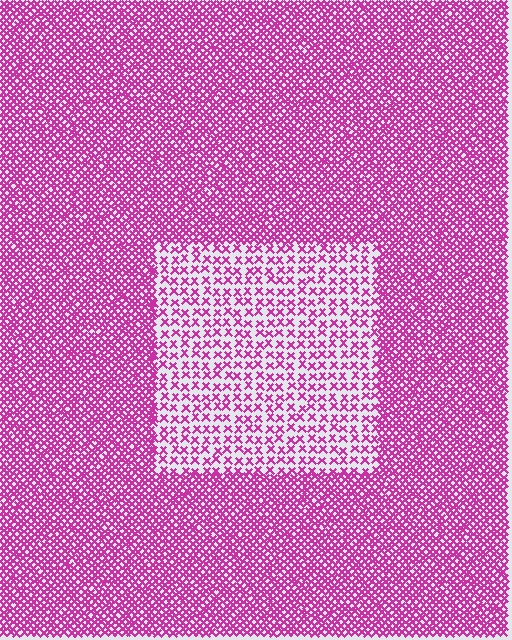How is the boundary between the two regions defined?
The boundary is defined by a change in element density (approximately 2.4x ratio). All elements are the same color, size, and shape.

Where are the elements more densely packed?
The elements are more densely packed outside the rectangle boundary.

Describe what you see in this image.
The image contains small magenta elements arranged at two different densities. A rectangle-shaped region is visible where the elements are less densely packed than the surrounding area.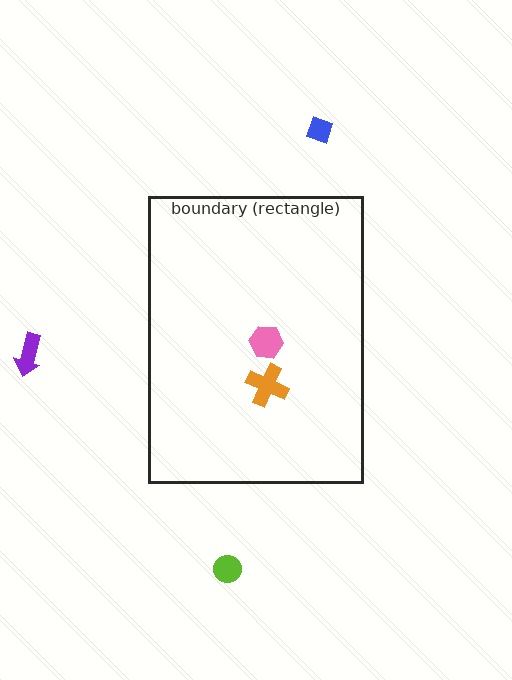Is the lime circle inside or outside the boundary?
Outside.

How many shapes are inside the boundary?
2 inside, 3 outside.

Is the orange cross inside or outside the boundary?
Inside.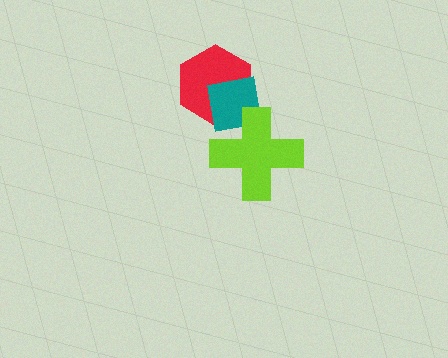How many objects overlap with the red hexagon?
1 object overlaps with the red hexagon.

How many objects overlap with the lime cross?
1 object overlaps with the lime cross.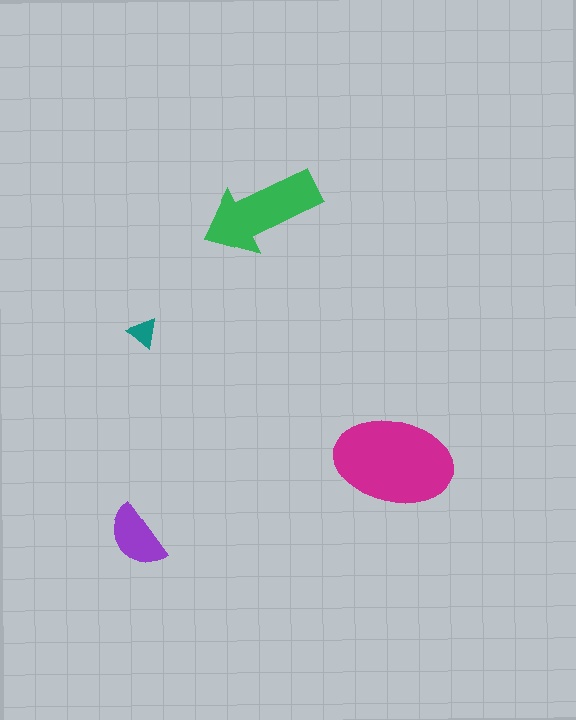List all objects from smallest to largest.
The teal triangle, the purple semicircle, the green arrow, the magenta ellipse.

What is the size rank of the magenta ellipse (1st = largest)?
1st.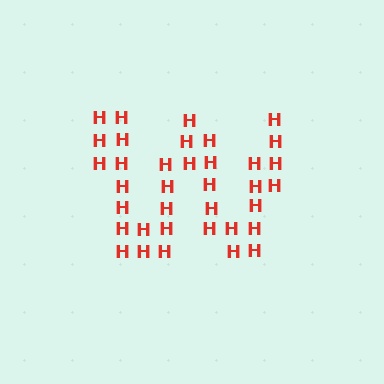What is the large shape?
The large shape is the letter W.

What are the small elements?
The small elements are letter H's.